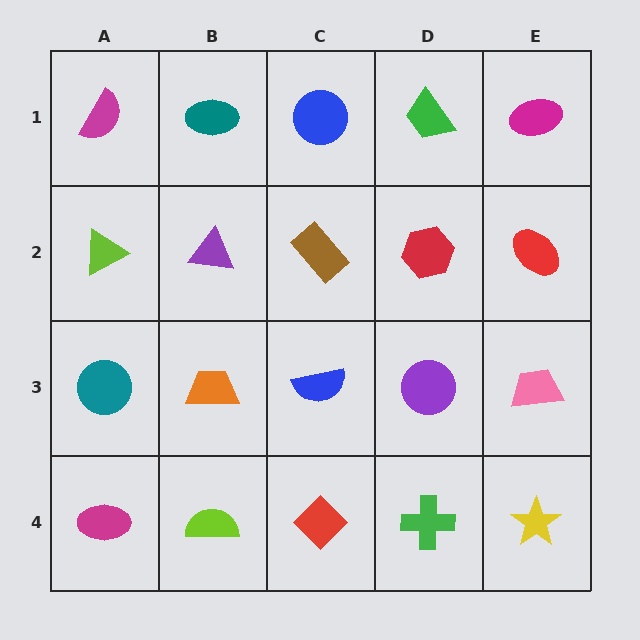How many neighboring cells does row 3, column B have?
4.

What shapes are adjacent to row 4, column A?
A teal circle (row 3, column A), a lime semicircle (row 4, column B).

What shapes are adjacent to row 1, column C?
A brown rectangle (row 2, column C), a teal ellipse (row 1, column B), a green trapezoid (row 1, column D).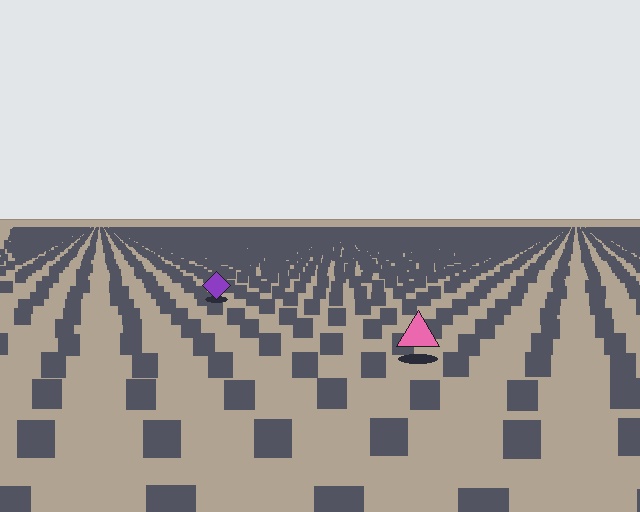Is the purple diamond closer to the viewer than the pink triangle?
No. The pink triangle is closer — you can tell from the texture gradient: the ground texture is coarser near it.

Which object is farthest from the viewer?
The purple diamond is farthest from the viewer. It appears smaller and the ground texture around it is denser.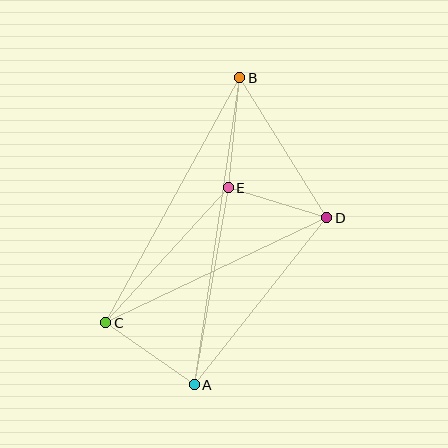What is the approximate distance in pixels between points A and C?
The distance between A and C is approximately 108 pixels.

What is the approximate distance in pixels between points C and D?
The distance between C and D is approximately 245 pixels.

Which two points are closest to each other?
Points D and E are closest to each other.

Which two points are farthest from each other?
Points A and B are farthest from each other.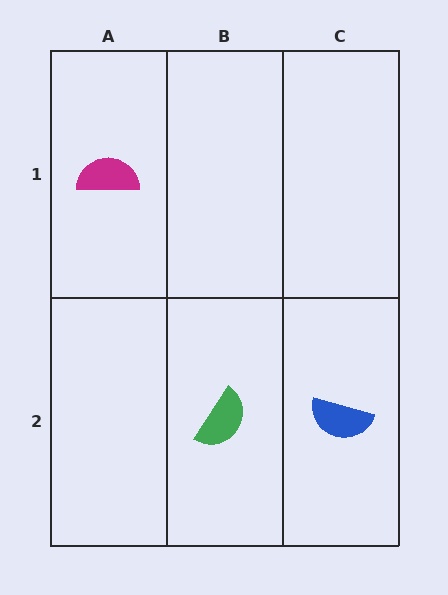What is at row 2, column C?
A blue semicircle.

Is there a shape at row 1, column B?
No, that cell is empty.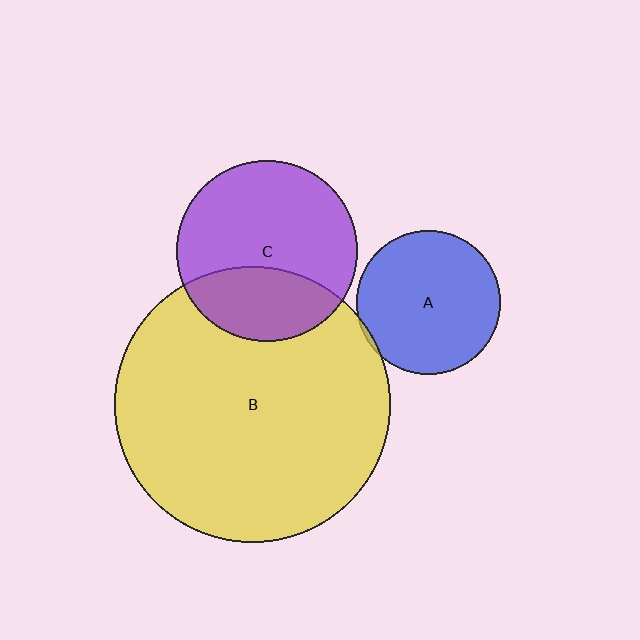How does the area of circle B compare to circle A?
Approximately 3.6 times.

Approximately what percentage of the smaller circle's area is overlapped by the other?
Approximately 5%.